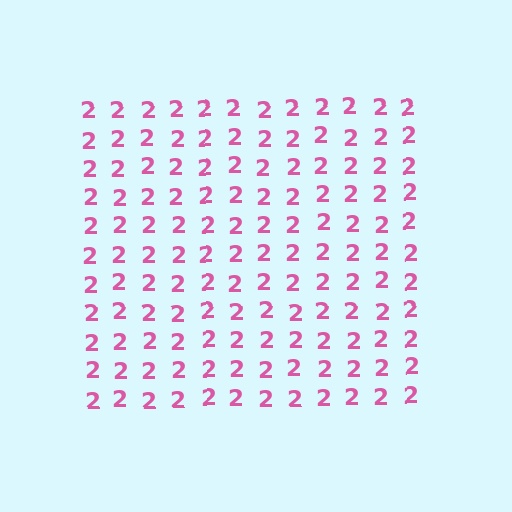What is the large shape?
The large shape is a square.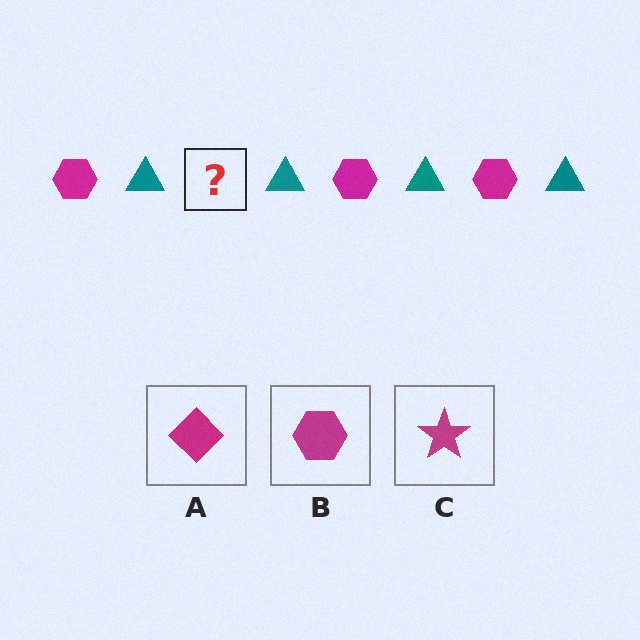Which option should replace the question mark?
Option B.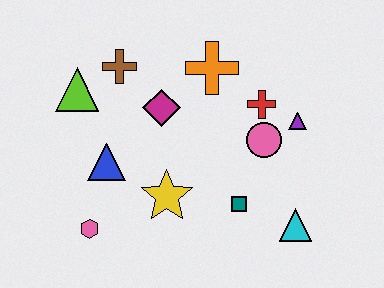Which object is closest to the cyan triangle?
The teal square is closest to the cyan triangle.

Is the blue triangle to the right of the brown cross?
No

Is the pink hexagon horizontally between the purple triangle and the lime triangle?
Yes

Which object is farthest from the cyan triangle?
The lime triangle is farthest from the cyan triangle.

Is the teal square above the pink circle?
No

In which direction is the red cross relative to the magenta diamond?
The red cross is to the right of the magenta diamond.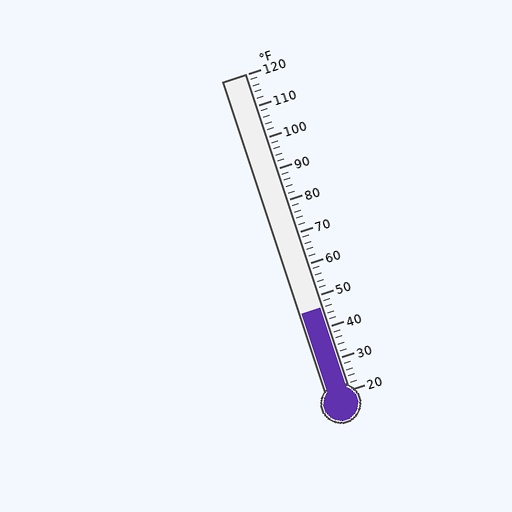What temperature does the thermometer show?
The thermometer shows approximately 46°F.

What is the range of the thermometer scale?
The thermometer scale ranges from 20°F to 120°F.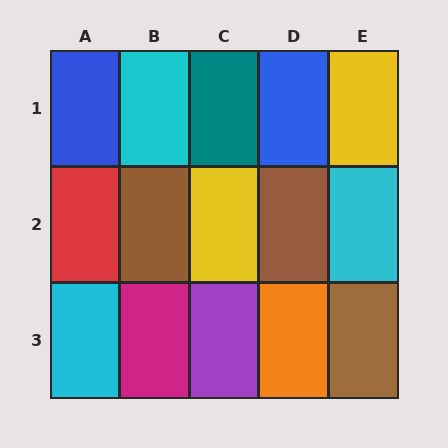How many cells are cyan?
3 cells are cyan.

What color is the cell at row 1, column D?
Blue.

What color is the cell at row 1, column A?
Blue.